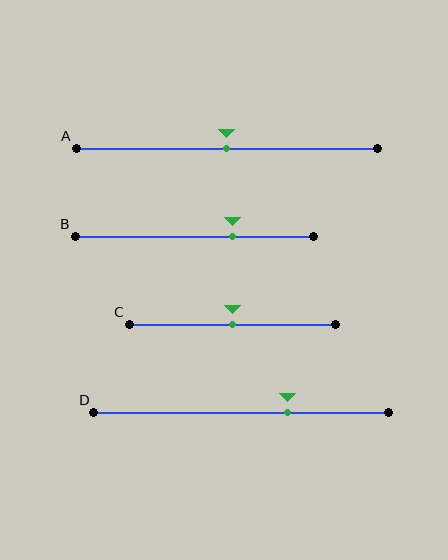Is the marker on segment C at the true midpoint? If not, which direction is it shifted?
Yes, the marker on segment C is at the true midpoint.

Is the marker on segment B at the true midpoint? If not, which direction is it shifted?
No, the marker on segment B is shifted to the right by about 16% of the segment length.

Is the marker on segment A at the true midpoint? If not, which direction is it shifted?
Yes, the marker on segment A is at the true midpoint.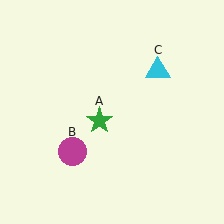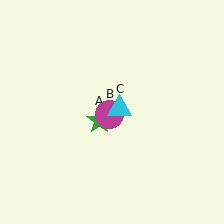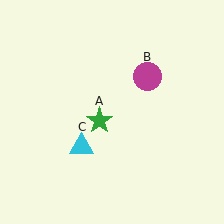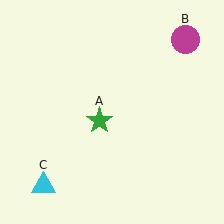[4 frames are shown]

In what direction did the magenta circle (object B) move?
The magenta circle (object B) moved up and to the right.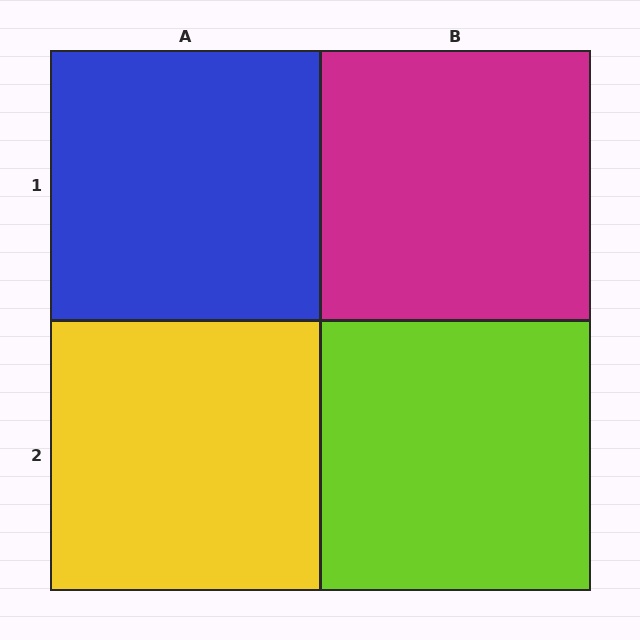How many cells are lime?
1 cell is lime.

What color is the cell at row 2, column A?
Yellow.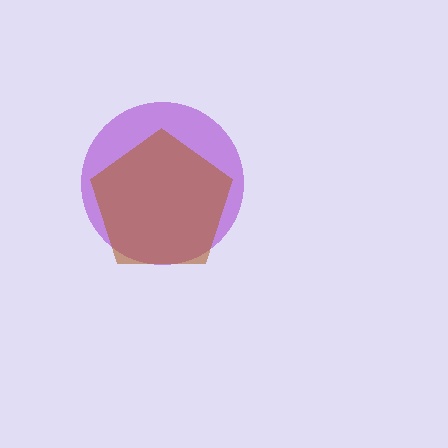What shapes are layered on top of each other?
The layered shapes are: a purple circle, a brown pentagon.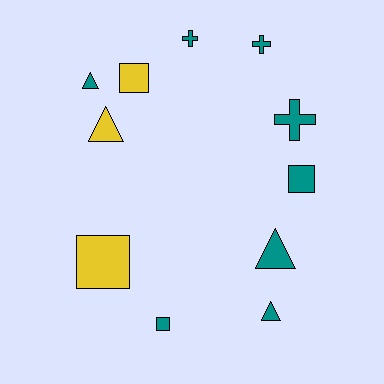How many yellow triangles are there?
There is 1 yellow triangle.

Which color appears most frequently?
Teal, with 8 objects.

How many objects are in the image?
There are 11 objects.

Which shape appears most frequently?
Triangle, with 4 objects.